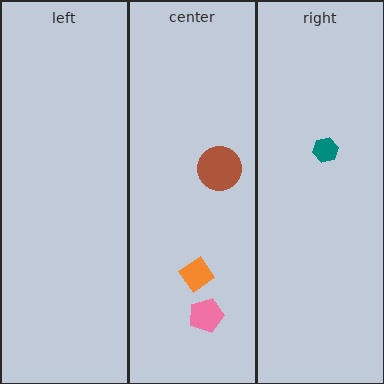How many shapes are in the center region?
3.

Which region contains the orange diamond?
The center region.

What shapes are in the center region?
The pink pentagon, the brown circle, the orange diamond.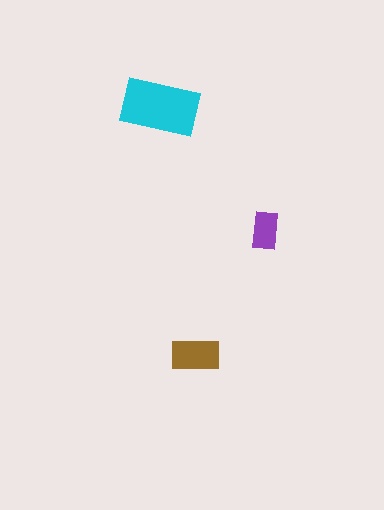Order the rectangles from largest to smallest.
the cyan one, the brown one, the purple one.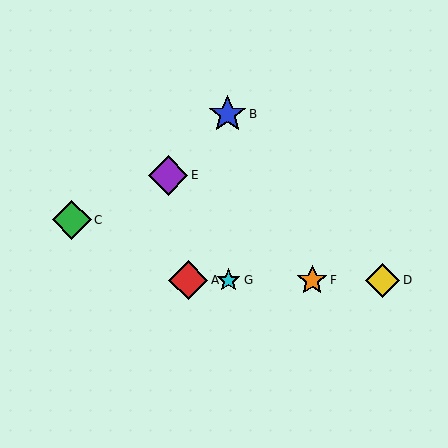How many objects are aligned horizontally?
4 objects (A, D, F, G) are aligned horizontally.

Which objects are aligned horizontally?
Objects A, D, F, G are aligned horizontally.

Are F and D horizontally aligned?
Yes, both are at y≈280.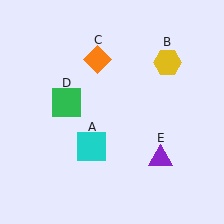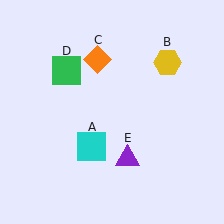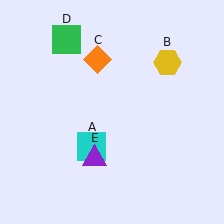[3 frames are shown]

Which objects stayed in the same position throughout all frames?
Cyan square (object A) and yellow hexagon (object B) and orange diamond (object C) remained stationary.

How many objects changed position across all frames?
2 objects changed position: green square (object D), purple triangle (object E).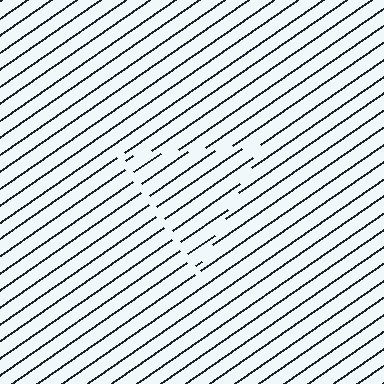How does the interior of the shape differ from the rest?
The interior of the shape contains the same grating, shifted by half a period — the contour is defined by the phase discontinuity where line-ends from the inner and outer gratings abut.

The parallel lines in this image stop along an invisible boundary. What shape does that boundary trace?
An illusory triangle. The interior of the shape contains the same grating, shifted by half a period — the contour is defined by the phase discontinuity where line-ends from the inner and outer gratings abut.